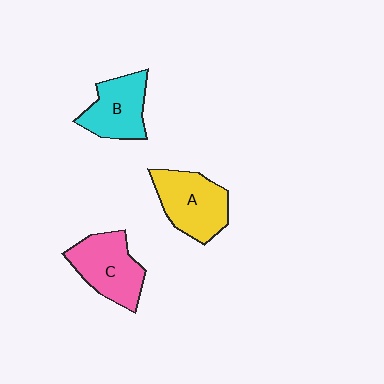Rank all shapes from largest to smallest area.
From largest to smallest: A (yellow), C (pink), B (cyan).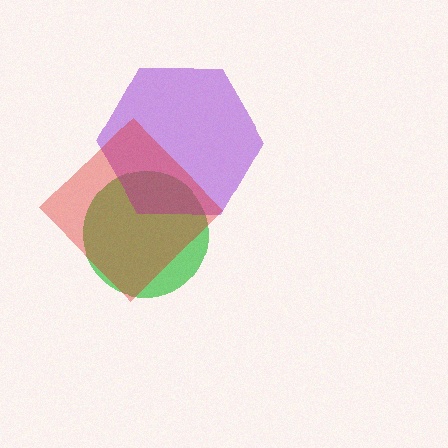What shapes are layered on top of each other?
The layered shapes are: a green circle, a purple hexagon, a red diamond.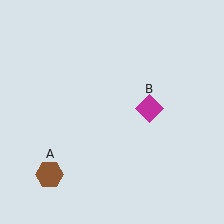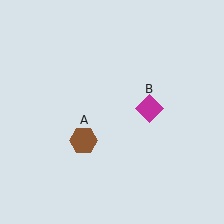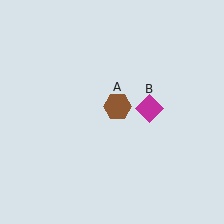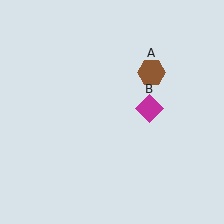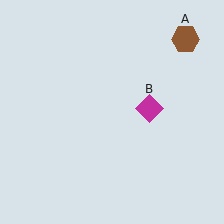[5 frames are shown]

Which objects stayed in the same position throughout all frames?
Magenta diamond (object B) remained stationary.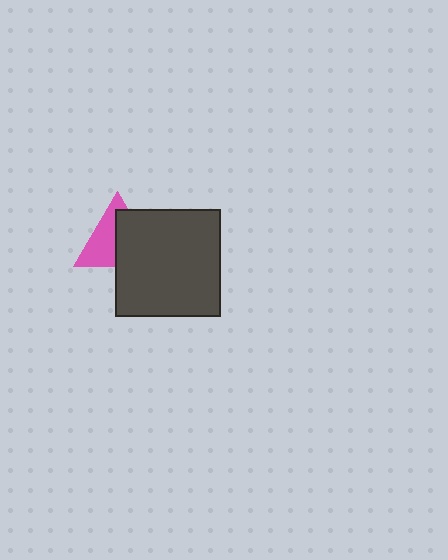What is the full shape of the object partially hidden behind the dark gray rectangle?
The partially hidden object is a pink triangle.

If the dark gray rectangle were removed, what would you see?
You would see the complete pink triangle.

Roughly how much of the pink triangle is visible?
About half of it is visible (roughly 50%).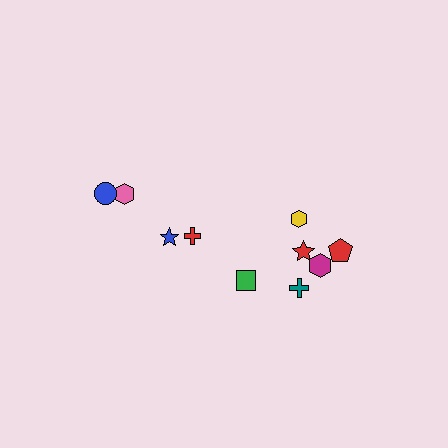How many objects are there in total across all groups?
There are 10 objects.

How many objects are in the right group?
There are 6 objects.